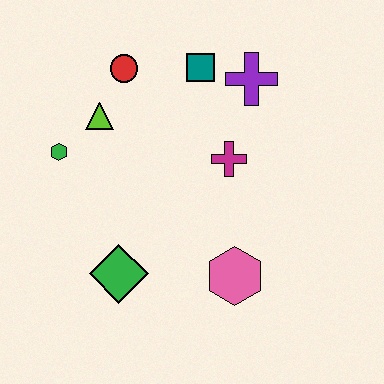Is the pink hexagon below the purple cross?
Yes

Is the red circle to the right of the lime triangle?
Yes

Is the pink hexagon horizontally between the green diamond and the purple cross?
Yes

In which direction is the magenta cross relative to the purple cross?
The magenta cross is below the purple cross.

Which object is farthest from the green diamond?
The purple cross is farthest from the green diamond.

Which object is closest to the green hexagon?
The lime triangle is closest to the green hexagon.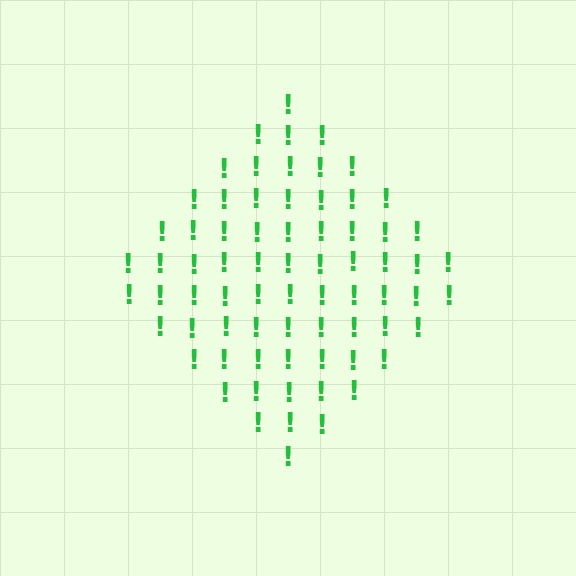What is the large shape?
The large shape is a diamond.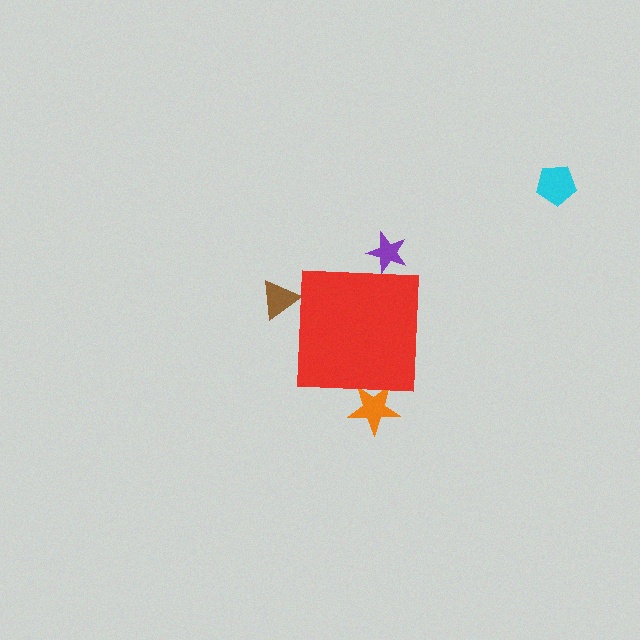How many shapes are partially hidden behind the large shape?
3 shapes are partially hidden.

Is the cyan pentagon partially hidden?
No, the cyan pentagon is fully visible.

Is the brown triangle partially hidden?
Yes, the brown triangle is partially hidden behind the red square.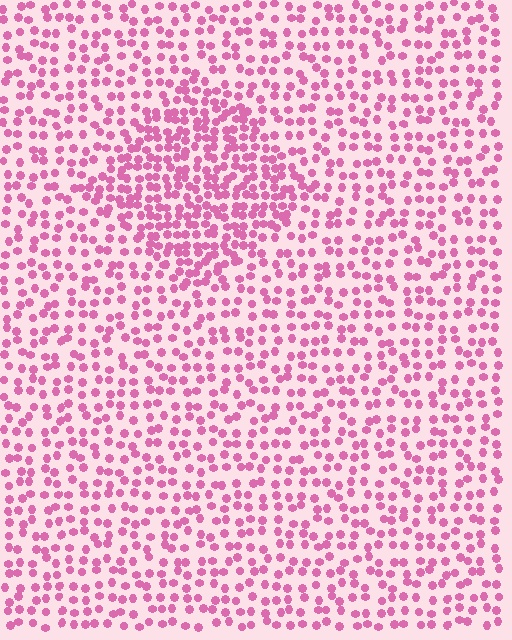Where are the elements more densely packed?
The elements are more densely packed inside the diamond boundary.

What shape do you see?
I see a diamond.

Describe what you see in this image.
The image contains small pink elements arranged at two different densities. A diamond-shaped region is visible where the elements are more densely packed than the surrounding area.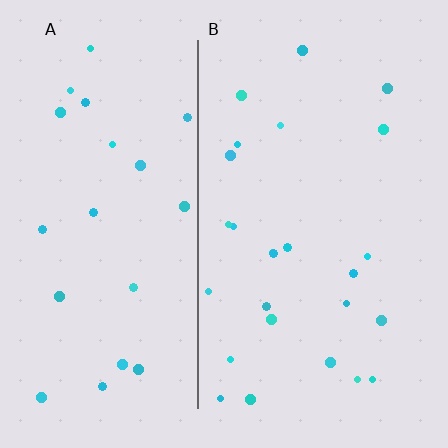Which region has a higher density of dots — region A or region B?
B (the right).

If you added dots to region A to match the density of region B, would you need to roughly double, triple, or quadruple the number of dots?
Approximately double.